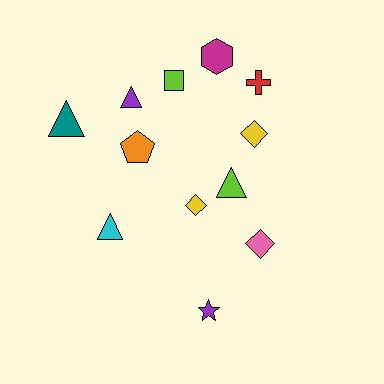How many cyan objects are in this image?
There is 1 cyan object.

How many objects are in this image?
There are 12 objects.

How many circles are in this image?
There are no circles.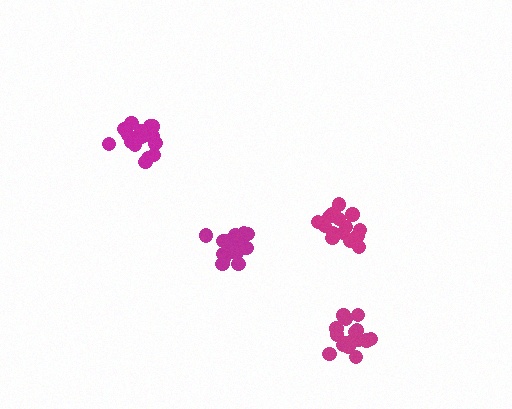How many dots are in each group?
Group 1: 15 dots, Group 2: 17 dots, Group 3: 18 dots, Group 4: 18 dots (68 total).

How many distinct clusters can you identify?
There are 4 distinct clusters.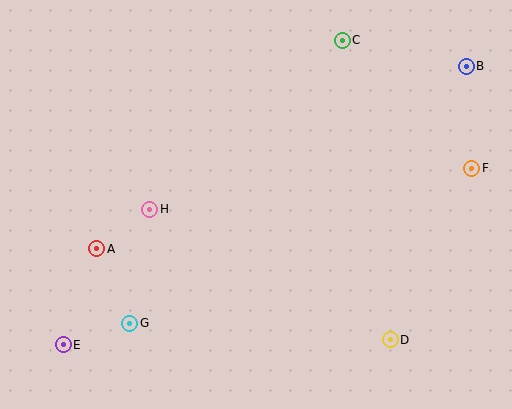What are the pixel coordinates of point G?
Point G is at (130, 323).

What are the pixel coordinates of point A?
Point A is at (97, 249).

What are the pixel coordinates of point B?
Point B is at (466, 66).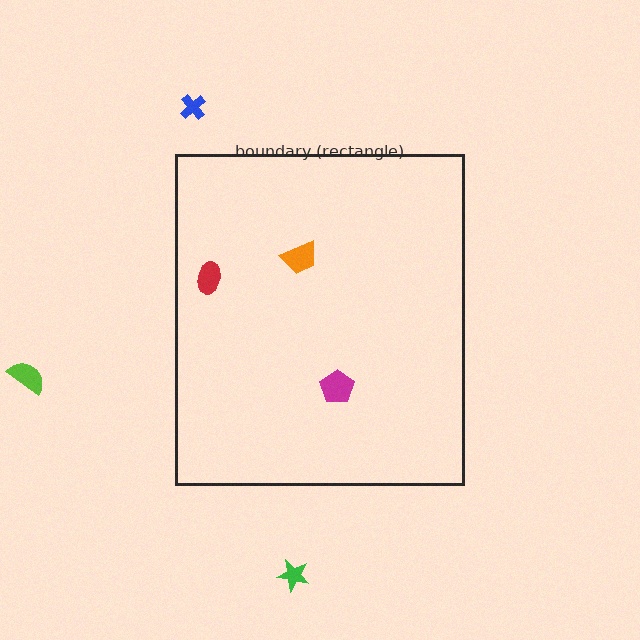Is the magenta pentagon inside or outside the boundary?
Inside.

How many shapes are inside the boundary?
3 inside, 3 outside.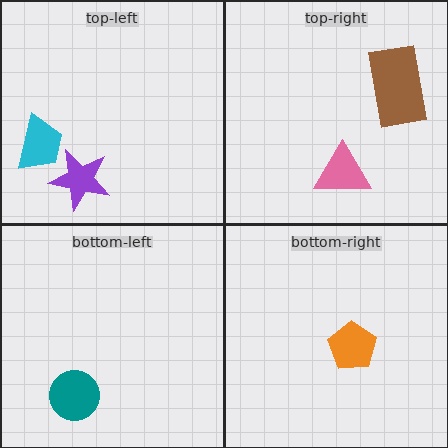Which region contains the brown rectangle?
The top-right region.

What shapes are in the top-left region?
The cyan trapezoid, the purple star.